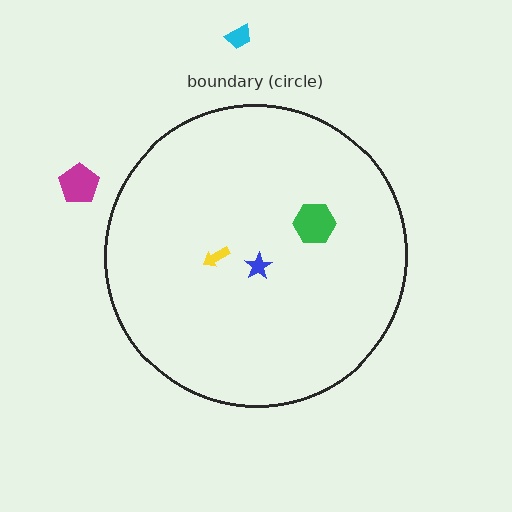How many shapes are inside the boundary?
3 inside, 2 outside.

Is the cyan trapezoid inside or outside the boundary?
Outside.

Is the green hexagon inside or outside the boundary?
Inside.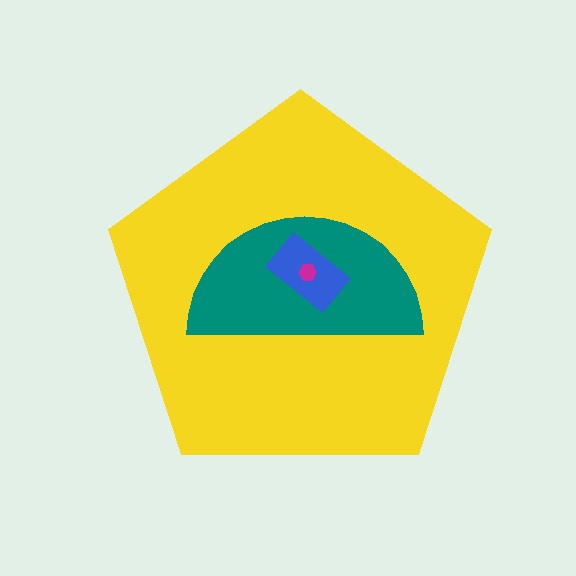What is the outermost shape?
The yellow pentagon.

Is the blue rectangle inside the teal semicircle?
Yes.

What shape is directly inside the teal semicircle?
The blue rectangle.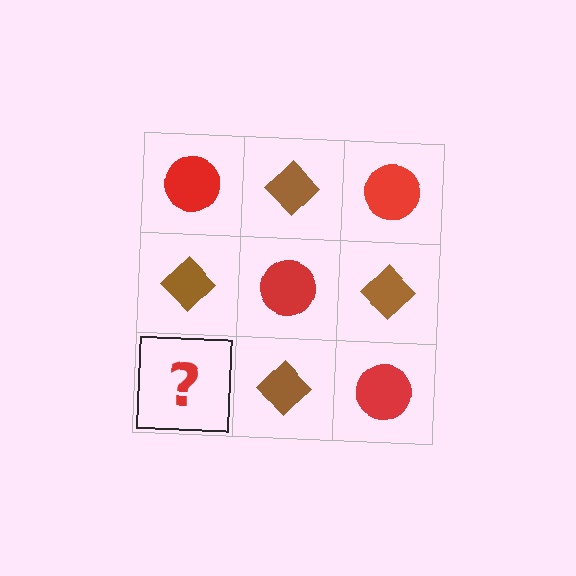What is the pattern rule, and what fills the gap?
The rule is that it alternates red circle and brown diamond in a checkerboard pattern. The gap should be filled with a red circle.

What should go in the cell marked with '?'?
The missing cell should contain a red circle.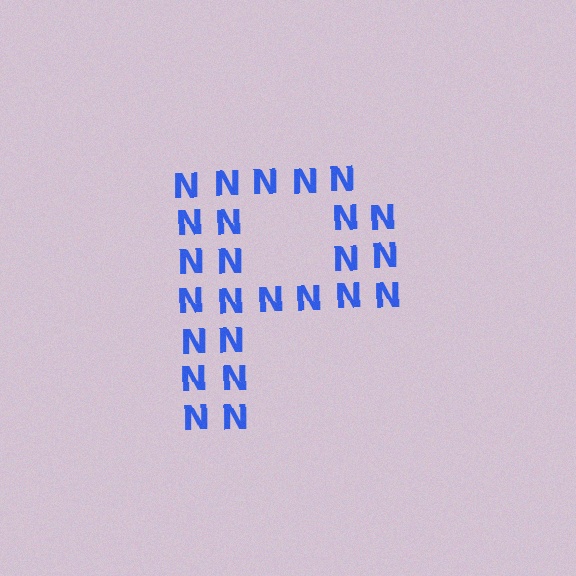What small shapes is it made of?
It is made of small letter N's.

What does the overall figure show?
The overall figure shows the letter P.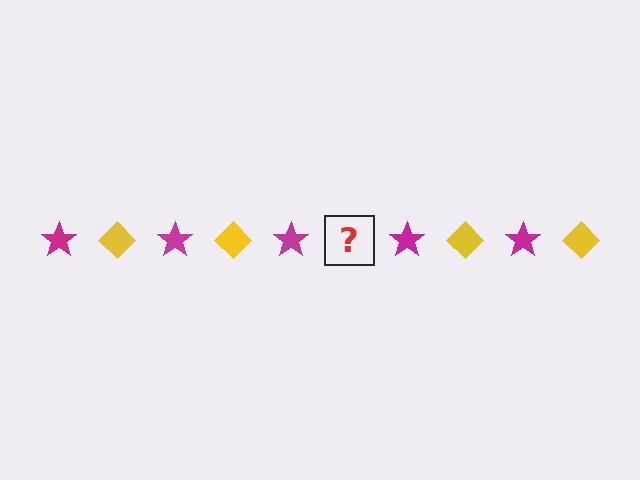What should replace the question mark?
The question mark should be replaced with a yellow diamond.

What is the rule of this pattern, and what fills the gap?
The rule is that the pattern alternates between magenta star and yellow diamond. The gap should be filled with a yellow diamond.